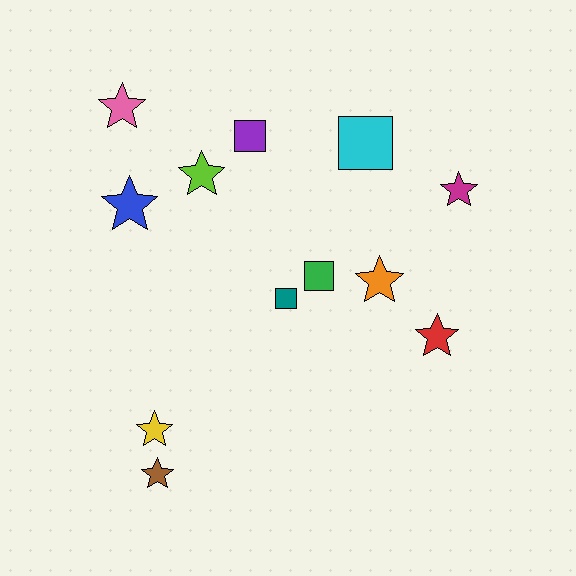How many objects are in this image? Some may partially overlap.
There are 12 objects.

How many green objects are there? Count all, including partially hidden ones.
There is 1 green object.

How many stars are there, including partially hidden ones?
There are 8 stars.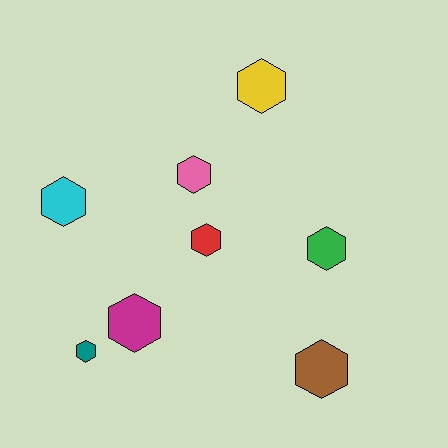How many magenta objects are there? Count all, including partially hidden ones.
There is 1 magenta object.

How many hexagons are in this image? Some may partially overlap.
There are 8 hexagons.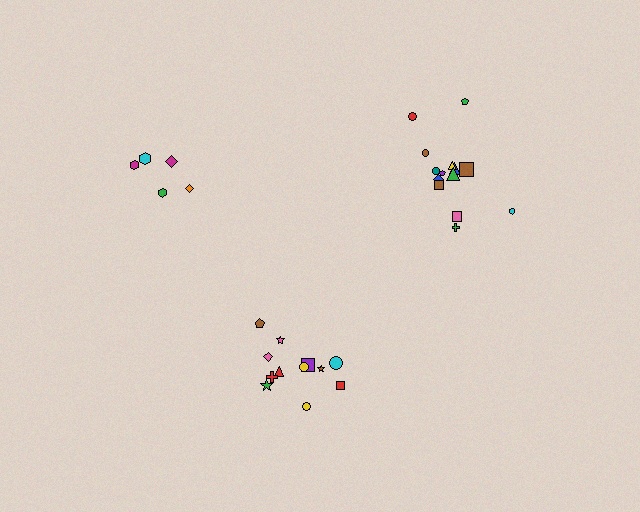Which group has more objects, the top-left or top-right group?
The top-right group.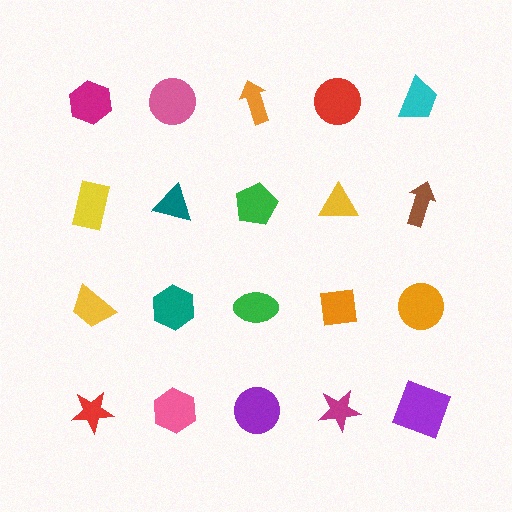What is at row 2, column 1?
A yellow rectangle.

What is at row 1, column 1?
A magenta hexagon.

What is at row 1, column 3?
An orange arrow.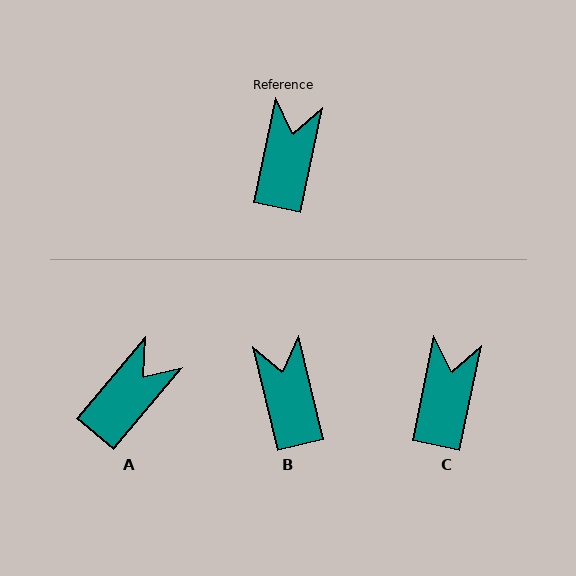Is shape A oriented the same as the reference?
No, it is off by about 28 degrees.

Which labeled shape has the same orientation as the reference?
C.